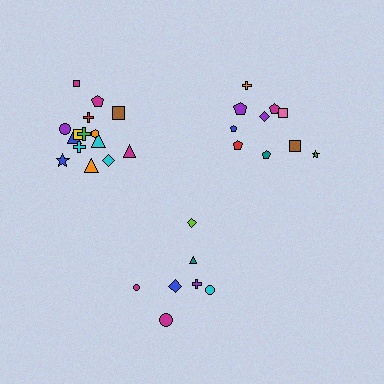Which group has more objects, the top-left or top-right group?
The top-left group.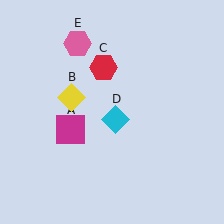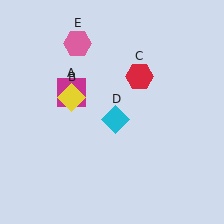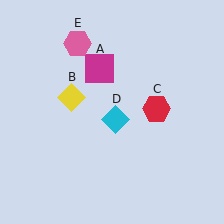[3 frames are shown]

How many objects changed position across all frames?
2 objects changed position: magenta square (object A), red hexagon (object C).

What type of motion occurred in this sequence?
The magenta square (object A), red hexagon (object C) rotated clockwise around the center of the scene.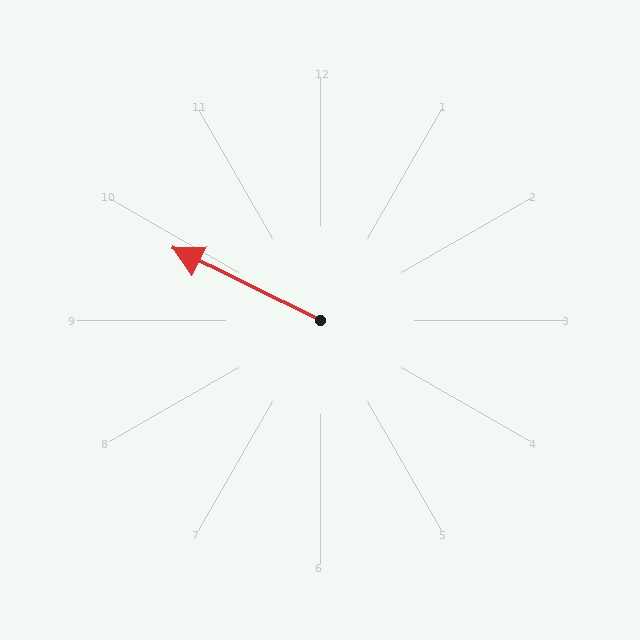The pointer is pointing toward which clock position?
Roughly 10 o'clock.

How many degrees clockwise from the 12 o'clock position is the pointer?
Approximately 296 degrees.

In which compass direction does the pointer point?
Northwest.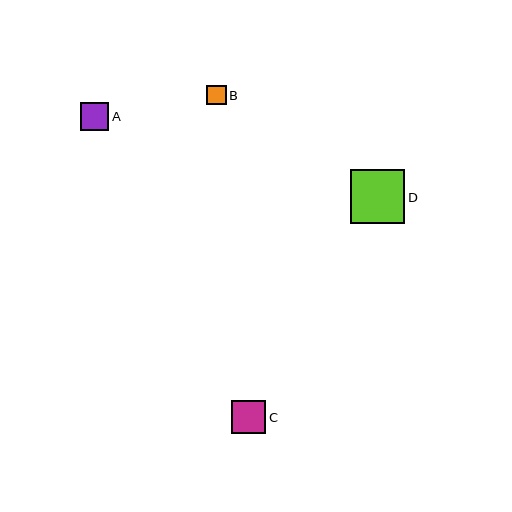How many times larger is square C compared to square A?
Square C is approximately 1.2 times the size of square A.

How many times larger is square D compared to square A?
Square D is approximately 1.9 times the size of square A.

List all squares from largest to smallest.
From largest to smallest: D, C, A, B.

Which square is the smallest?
Square B is the smallest with a size of approximately 19 pixels.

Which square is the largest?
Square D is the largest with a size of approximately 54 pixels.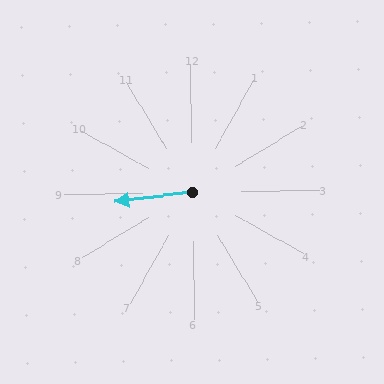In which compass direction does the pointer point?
West.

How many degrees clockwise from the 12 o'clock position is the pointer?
Approximately 263 degrees.